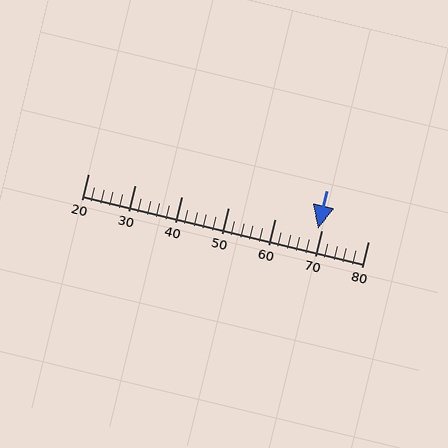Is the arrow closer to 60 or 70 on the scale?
The arrow is closer to 70.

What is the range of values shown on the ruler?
The ruler shows values from 20 to 80.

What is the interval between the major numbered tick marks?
The major tick marks are spaced 10 units apart.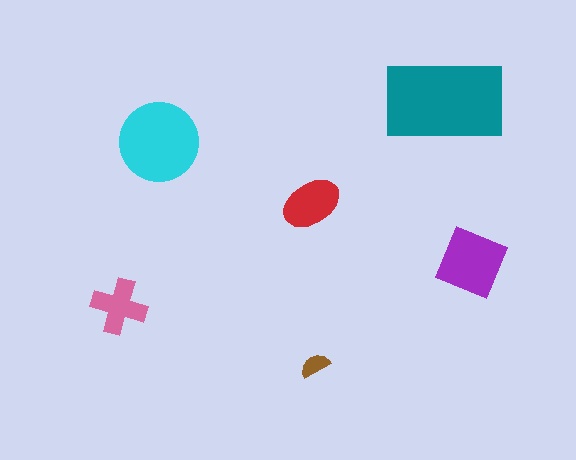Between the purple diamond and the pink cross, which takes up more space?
The purple diamond.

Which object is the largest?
The teal rectangle.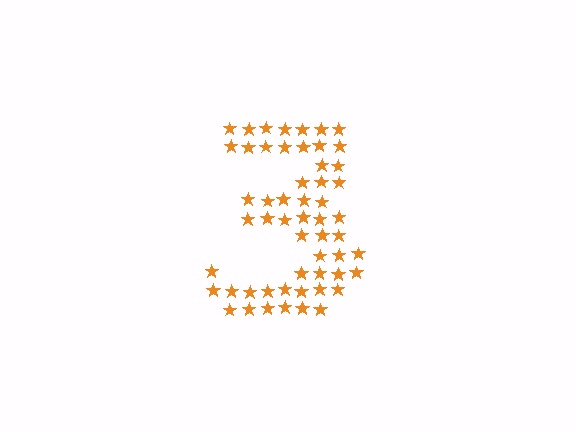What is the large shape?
The large shape is the digit 3.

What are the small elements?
The small elements are stars.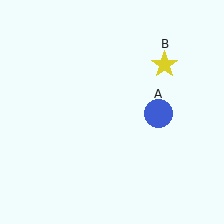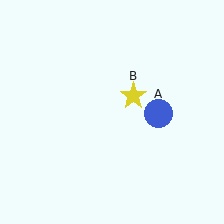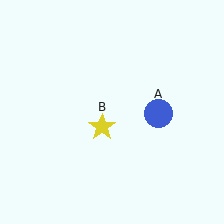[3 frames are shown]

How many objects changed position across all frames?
1 object changed position: yellow star (object B).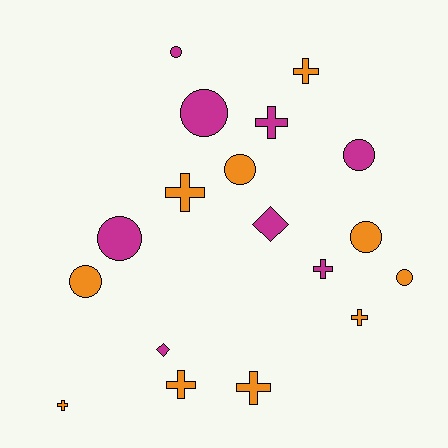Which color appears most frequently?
Orange, with 10 objects.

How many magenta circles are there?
There are 4 magenta circles.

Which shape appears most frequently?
Cross, with 8 objects.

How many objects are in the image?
There are 18 objects.